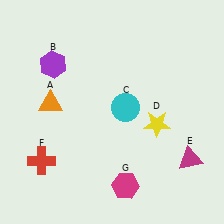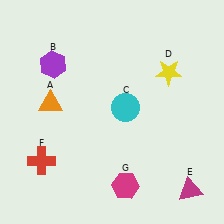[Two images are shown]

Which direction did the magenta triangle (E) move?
The magenta triangle (E) moved down.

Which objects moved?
The objects that moved are: the yellow star (D), the magenta triangle (E).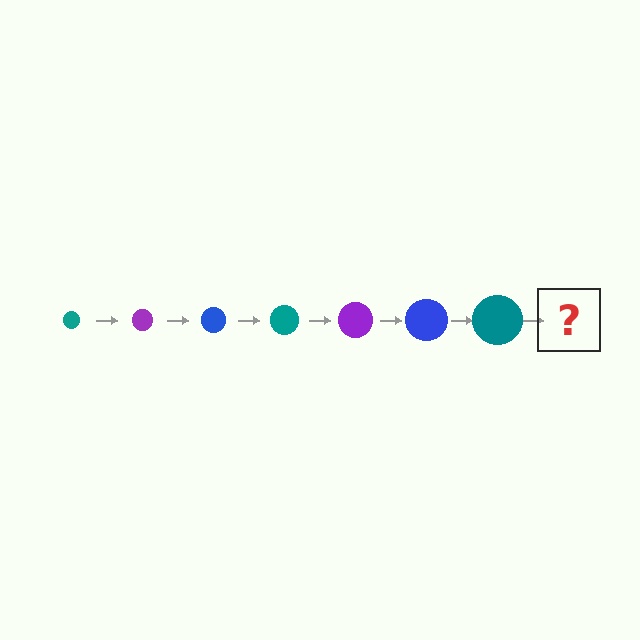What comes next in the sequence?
The next element should be a purple circle, larger than the previous one.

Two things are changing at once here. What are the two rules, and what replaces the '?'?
The two rules are that the circle grows larger each step and the color cycles through teal, purple, and blue. The '?' should be a purple circle, larger than the previous one.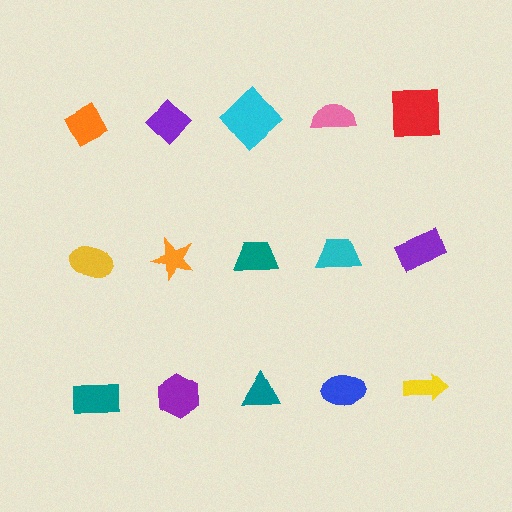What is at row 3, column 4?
A blue ellipse.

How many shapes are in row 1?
5 shapes.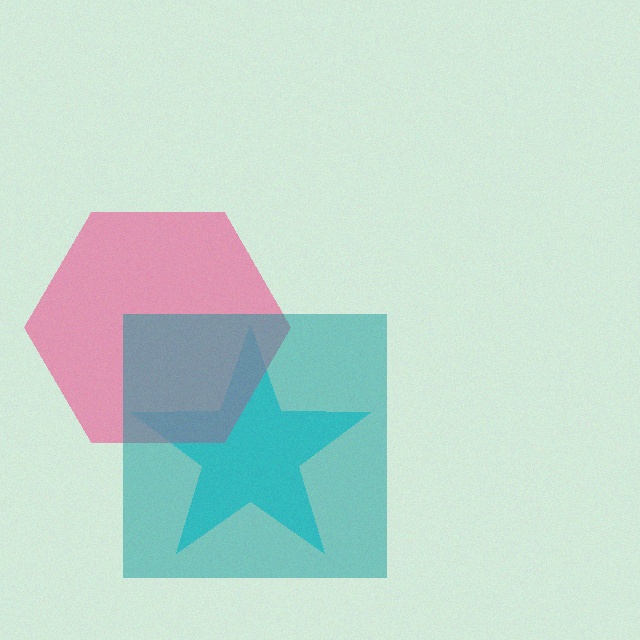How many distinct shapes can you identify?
There are 3 distinct shapes: a cyan star, a pink hexagon, a teal square.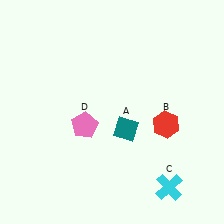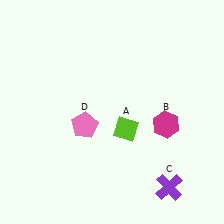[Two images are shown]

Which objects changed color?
A changed from teal to lime. B changed from red to magenta. C changed from cyan to purple.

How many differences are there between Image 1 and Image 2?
There are 3 differences between the two images.